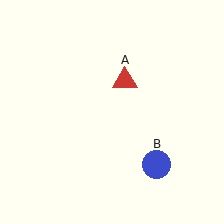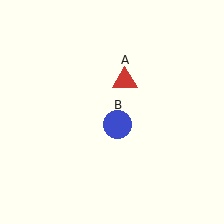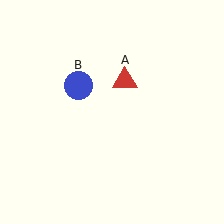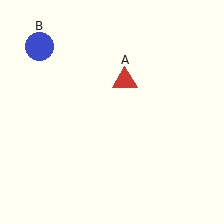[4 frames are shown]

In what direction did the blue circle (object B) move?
The blue circle (object B) moved up and to the left.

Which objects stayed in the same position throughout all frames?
Red triangle (object A) remained stationary.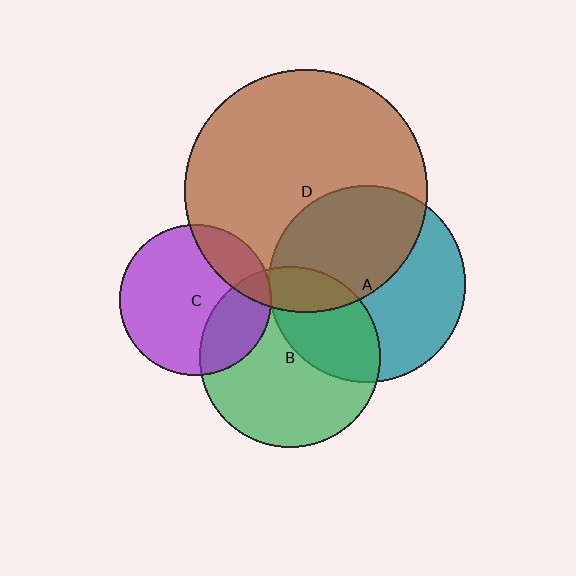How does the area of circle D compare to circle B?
Approximately 1.8 times.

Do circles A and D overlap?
Yes.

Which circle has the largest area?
Circle D (brown).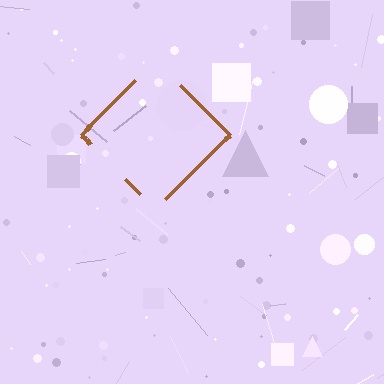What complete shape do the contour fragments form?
The contour fragments form a diamond.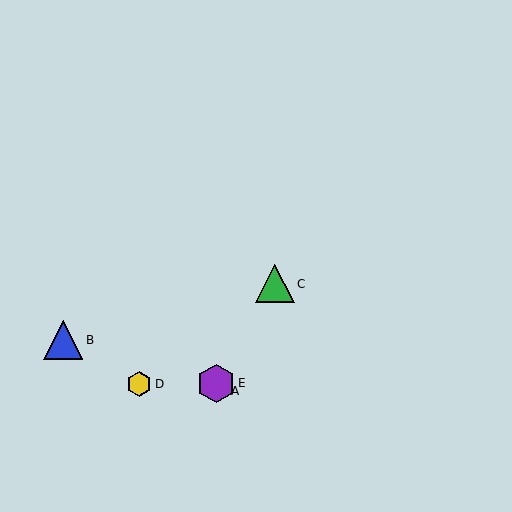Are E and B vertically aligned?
No, E is at x≈216 and B is at x≈63.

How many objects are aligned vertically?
2 objects (A, E) are aligned vertically.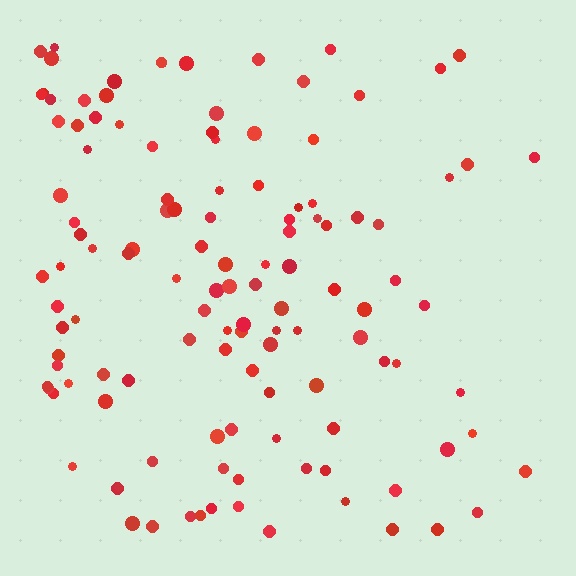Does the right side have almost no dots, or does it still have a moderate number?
Still a moderate number, just noticeably fewer than the left.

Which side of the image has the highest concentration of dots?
The left.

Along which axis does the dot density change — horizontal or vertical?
Horizontal.